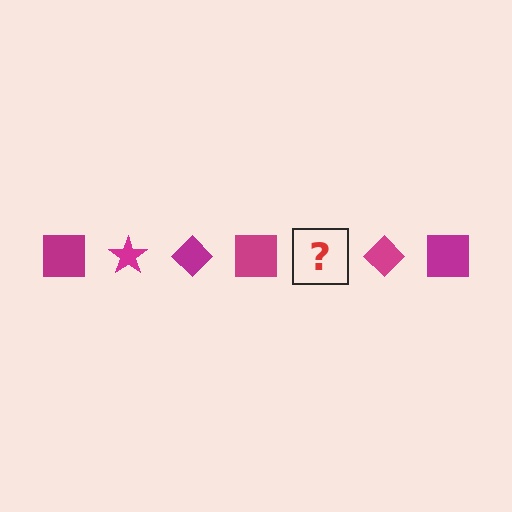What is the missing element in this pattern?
The missing element is a magenta star.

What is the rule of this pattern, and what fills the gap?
The rule is that the pattern cycles through square, star, diamond shapes in magenta. The gap should be filled with a magenta star.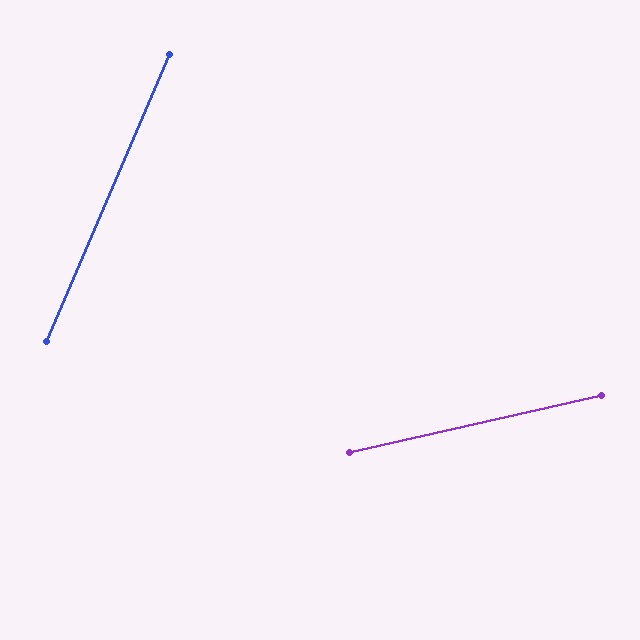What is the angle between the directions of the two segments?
Approximately 54 degrees.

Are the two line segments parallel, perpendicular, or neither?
Neither parallel nor perpendicular — they differ by about 54°.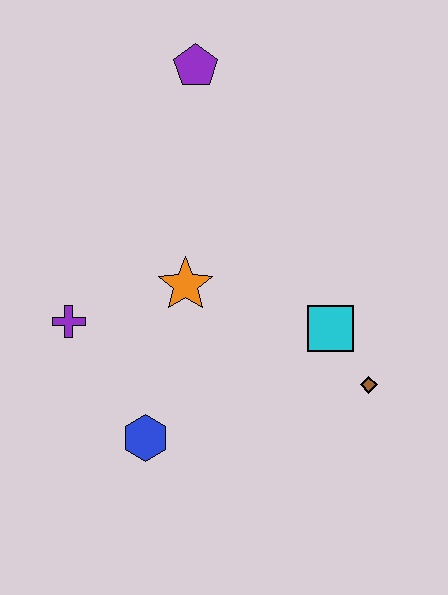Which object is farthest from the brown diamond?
The purple pentagon is farthest from the brown diamond.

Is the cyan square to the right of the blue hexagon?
Yes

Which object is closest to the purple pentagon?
The orange star is closest to the purple pentagon.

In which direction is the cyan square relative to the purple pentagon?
The cyan square is below the purple pentagon.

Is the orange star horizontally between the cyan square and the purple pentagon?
No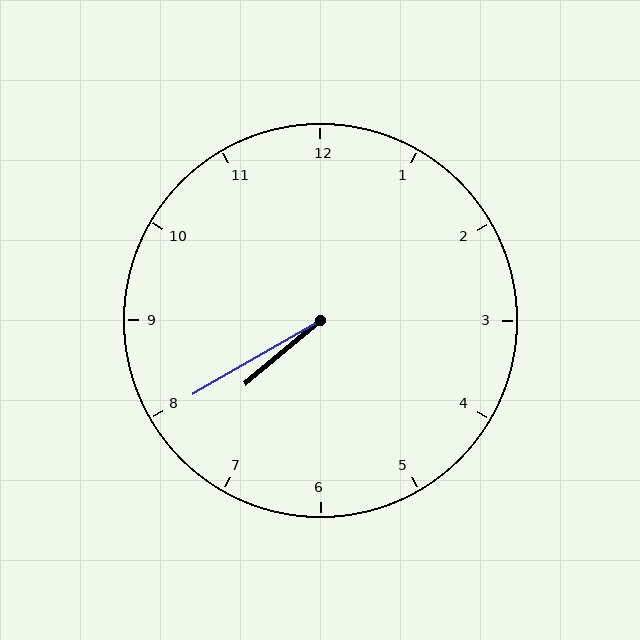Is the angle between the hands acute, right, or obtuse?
It is acute.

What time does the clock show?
7:40.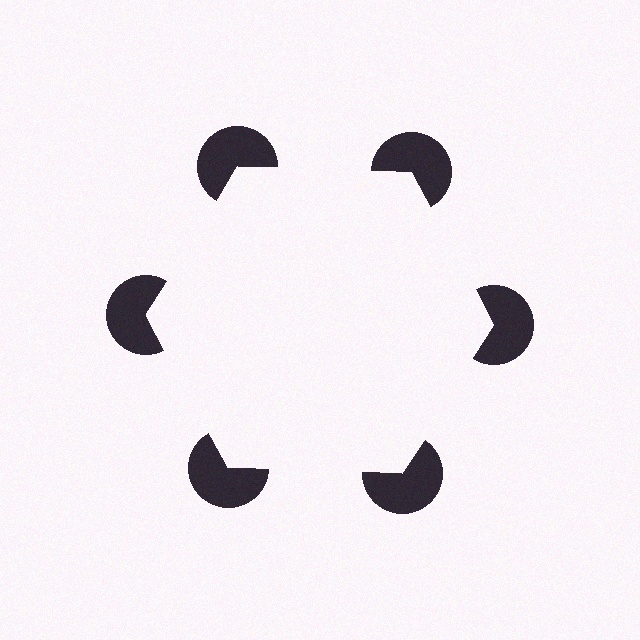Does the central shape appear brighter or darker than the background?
It typically appears slightly brighter than the background, even though no actual brightness change is drawn.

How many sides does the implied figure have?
6 sides.